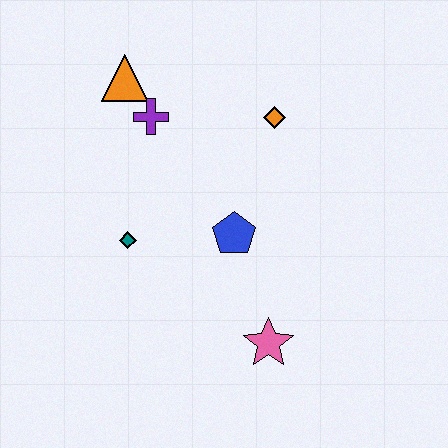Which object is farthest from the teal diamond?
The orange diamond is farthest from the teal diamond.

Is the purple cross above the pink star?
Yes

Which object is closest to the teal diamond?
The blue pentagon is closest to the teal diamond.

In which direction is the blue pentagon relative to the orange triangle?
The blue pentagon is below the orange triangle.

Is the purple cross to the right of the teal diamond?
Yes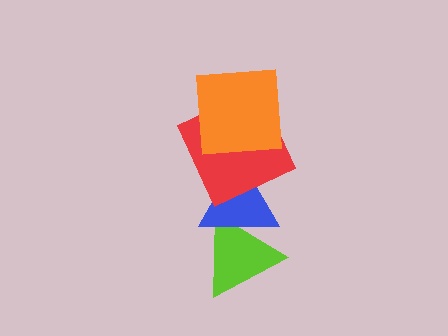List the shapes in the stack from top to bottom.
From top to bottom: the orange square, the red square, the blue triangle, the lime triangle.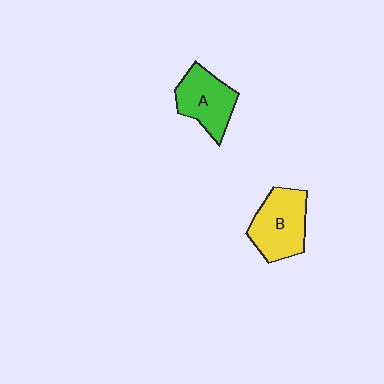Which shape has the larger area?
Shape B (yellow).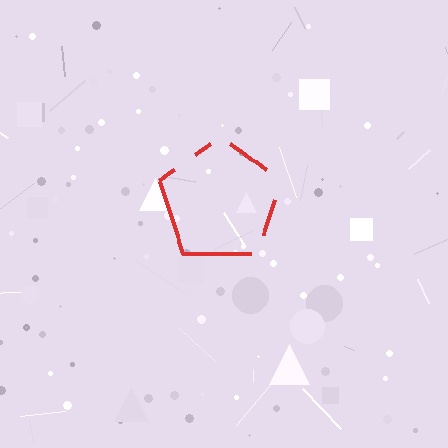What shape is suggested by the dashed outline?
The dashed outline suggests a pentagon.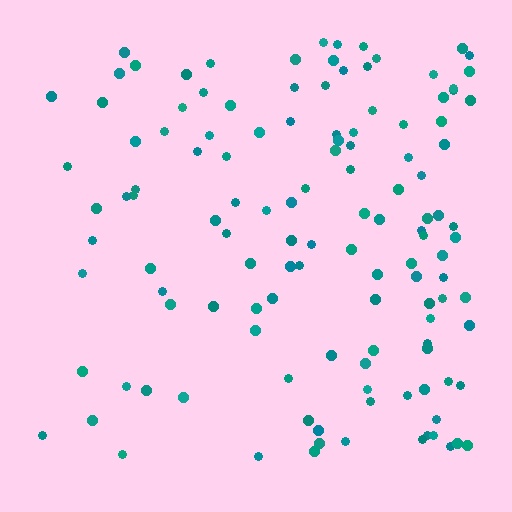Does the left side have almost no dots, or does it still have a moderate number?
Still a moderate number, just noticeably fewer than the right.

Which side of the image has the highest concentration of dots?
The right.